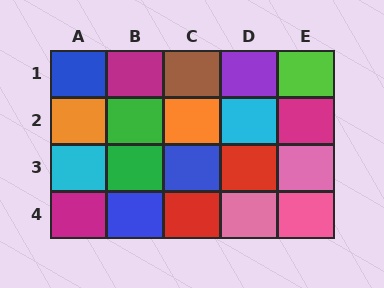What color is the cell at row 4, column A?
Magenta.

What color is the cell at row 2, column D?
Cyan.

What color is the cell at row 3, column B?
Green.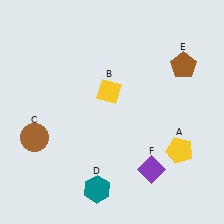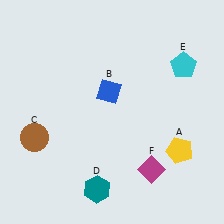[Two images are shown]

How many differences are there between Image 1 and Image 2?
There are 3 differences between the two images.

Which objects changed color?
B changed from yellow to blue. E changed from brown to cyan. F changed from purple to magenta.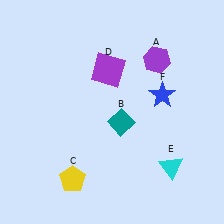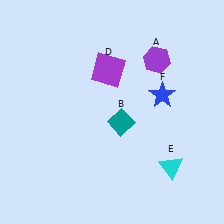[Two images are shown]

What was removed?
The yellow pentagon (C) was removed in Image 2.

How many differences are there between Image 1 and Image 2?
There is 1 difference between the two images.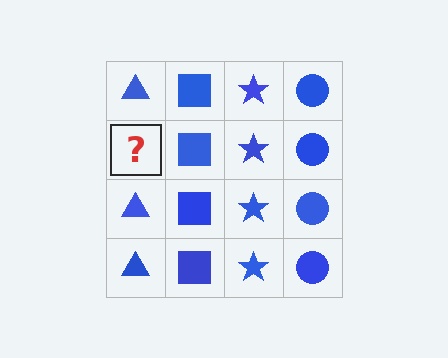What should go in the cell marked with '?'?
The missing cell should contain a blue triangle.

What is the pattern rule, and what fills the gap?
The rule is that each column has a consistent shape. The gap should be filled with a blue triangle.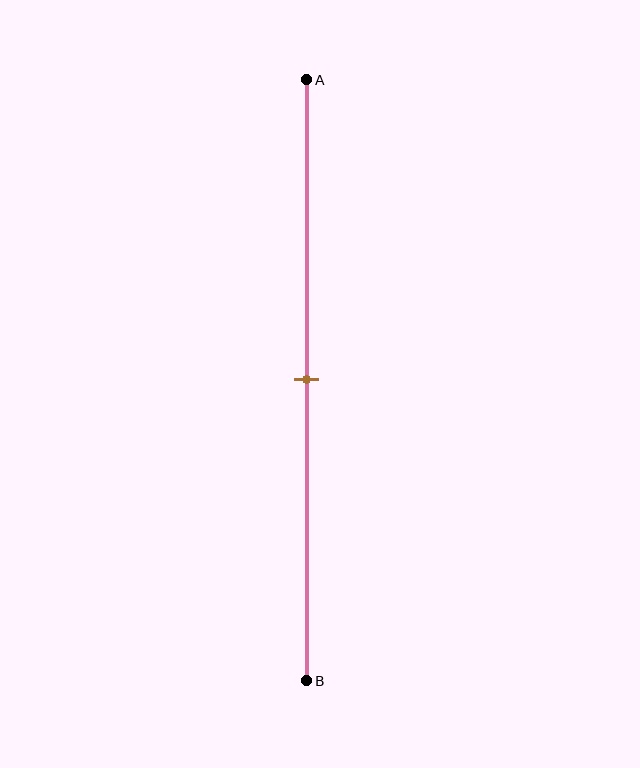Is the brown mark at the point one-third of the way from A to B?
No, the mark is at about 50% from A, not at the 33% one-third point.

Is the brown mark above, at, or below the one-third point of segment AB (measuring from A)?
The brown mark is below the one-third point of segment AB.